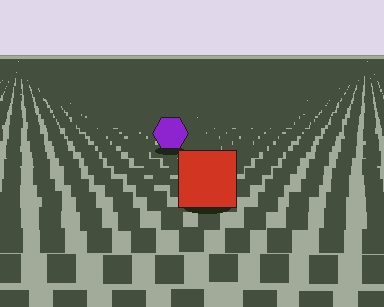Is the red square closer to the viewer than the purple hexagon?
Yes. The red square is closer — you can tell from the texture gradient: the ground texture is coarser near it.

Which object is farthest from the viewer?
The purple hexagon is farthest from the viewer. It appears smaller and the ground texture around it is denser.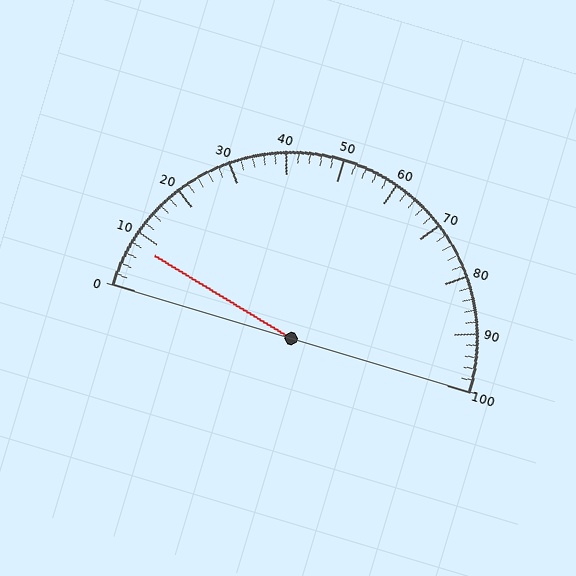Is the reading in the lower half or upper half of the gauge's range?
The reading is in the lower half of the range (0 to 100).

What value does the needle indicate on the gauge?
The needle indicates approximately 8.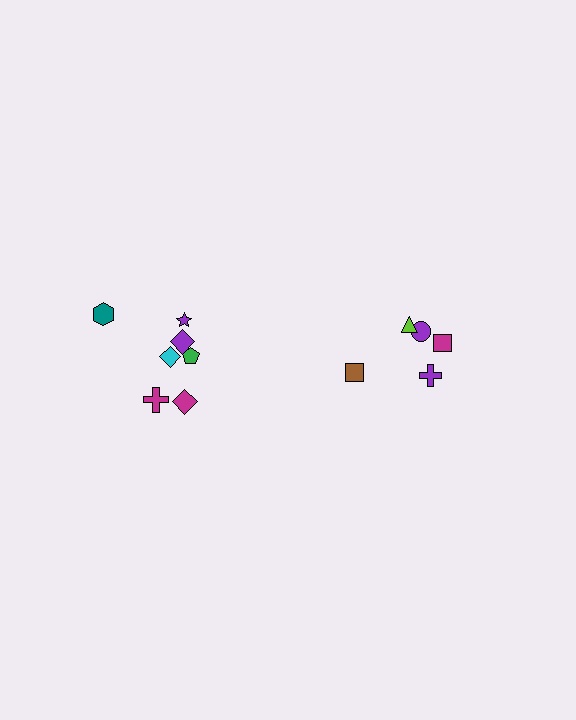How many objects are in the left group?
There are 7 objects.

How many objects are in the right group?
There are 5 objects.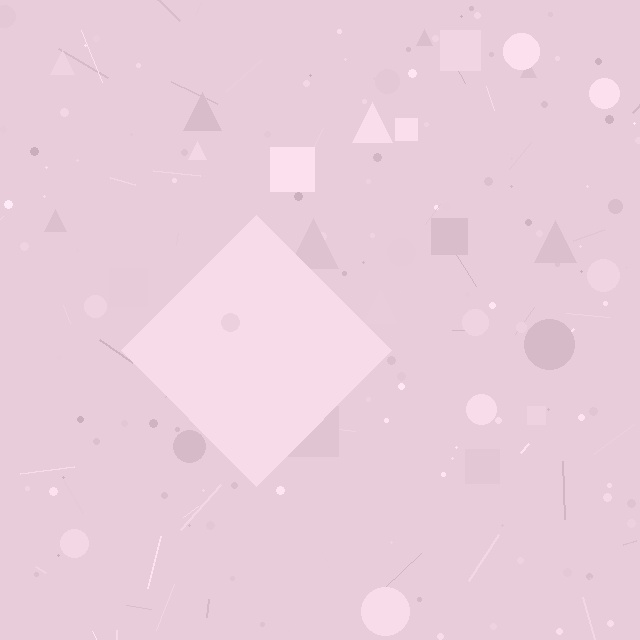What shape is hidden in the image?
A diamond is hidden in the image.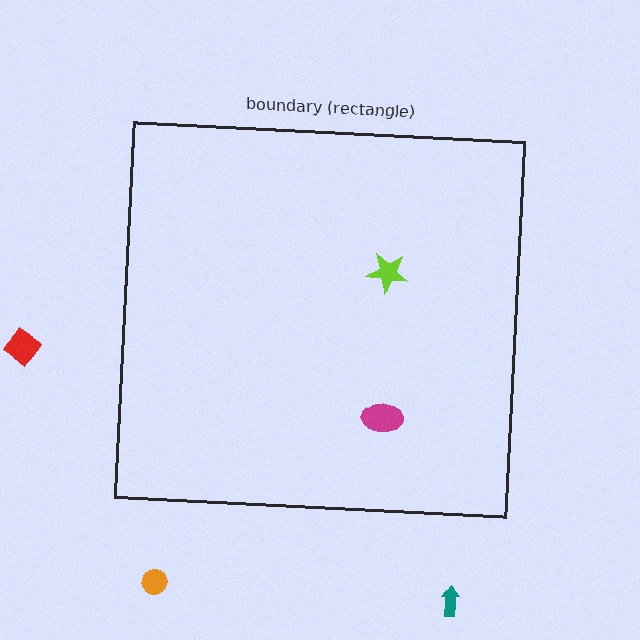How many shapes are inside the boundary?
2 inside, 3 outside.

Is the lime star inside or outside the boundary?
Inside.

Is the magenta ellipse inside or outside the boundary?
Inside.